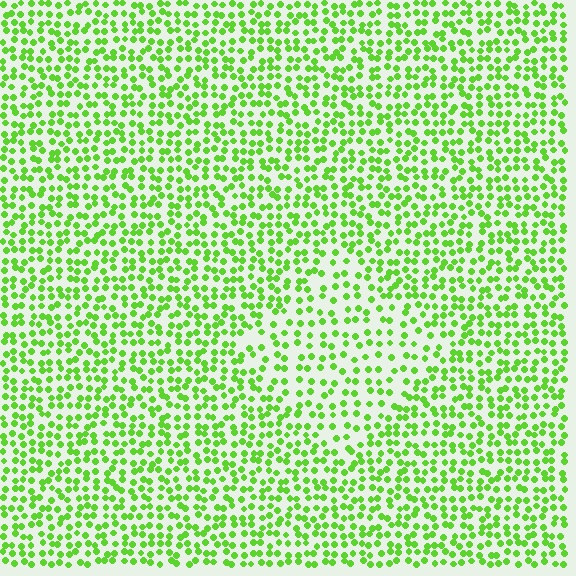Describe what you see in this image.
The image contains small lime elements arranged at two different densities. A diamond-shaped region is visible where the elements are less densely packed than the surrounding area.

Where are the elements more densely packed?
The elements are more densely packed outside the diamond boundary.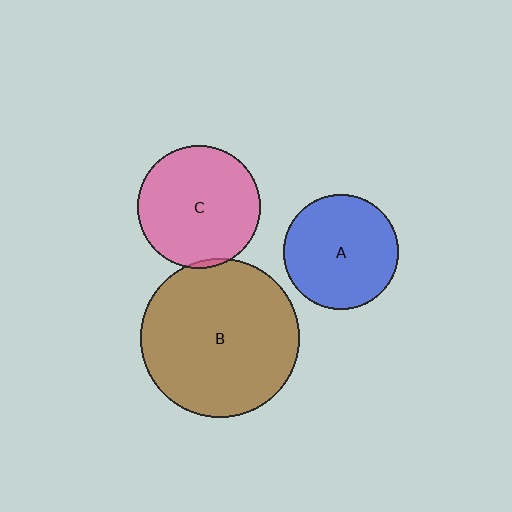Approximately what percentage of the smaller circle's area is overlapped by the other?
Approximately 5%.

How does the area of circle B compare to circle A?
Approximately 1.9 times.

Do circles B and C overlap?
Yes.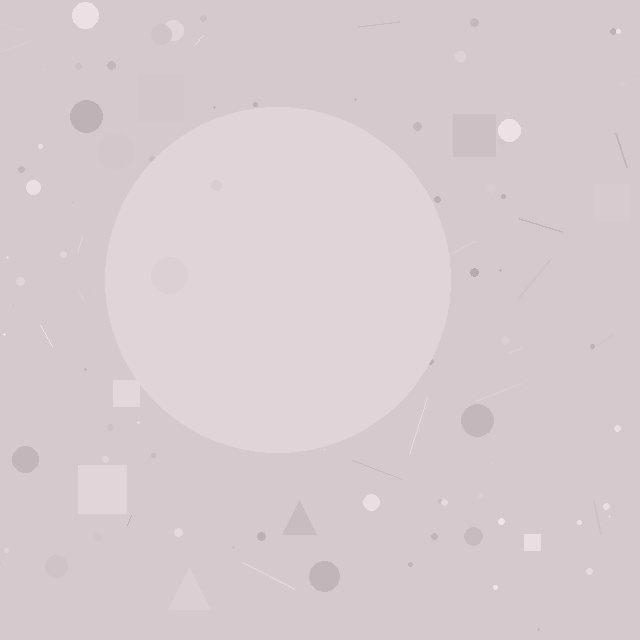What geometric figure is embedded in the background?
A circle is embedded in the background.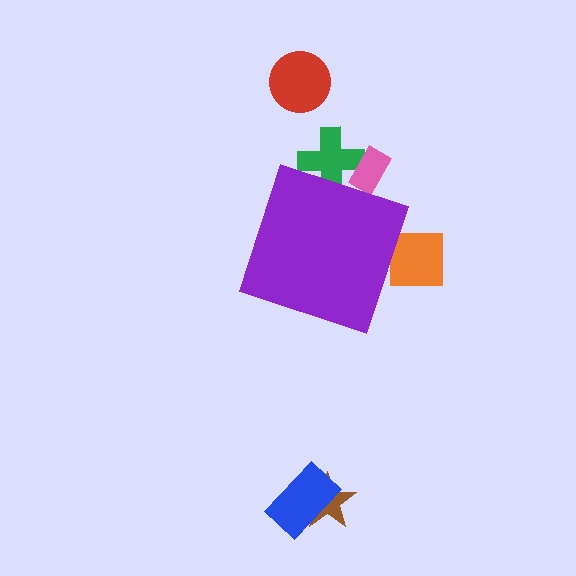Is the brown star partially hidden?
No, the brown star is fully visible.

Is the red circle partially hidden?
No, the red circle is fully visible.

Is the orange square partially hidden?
Yes, the orange square is partially hidden behind the purple diamond.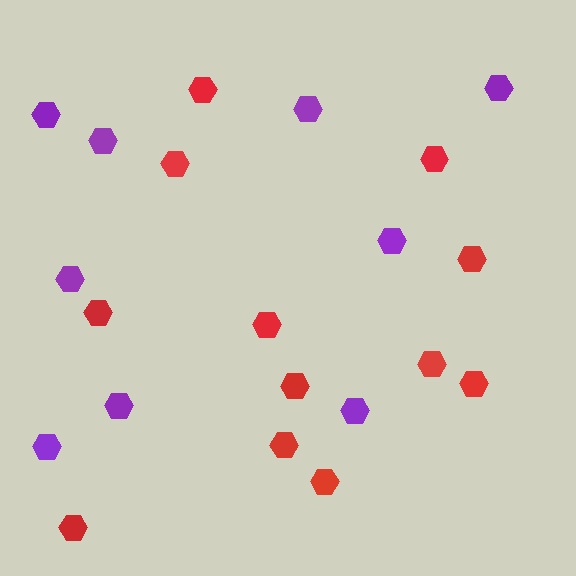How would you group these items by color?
There are 2 groups: one group of purple hexagons (9) and one group of red hexagons (12).